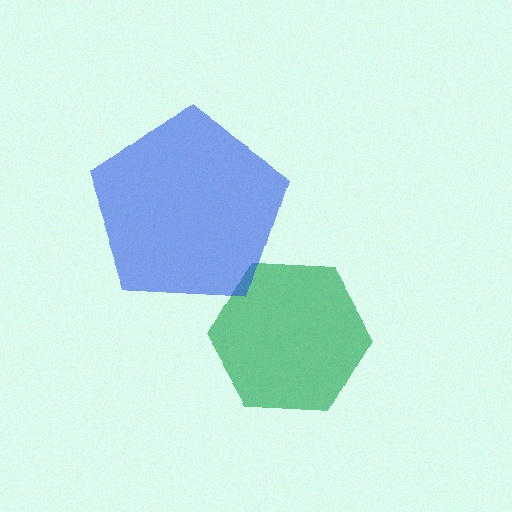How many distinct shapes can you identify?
There are 2 distinct shapes: a green hexagon, a blue pentagon.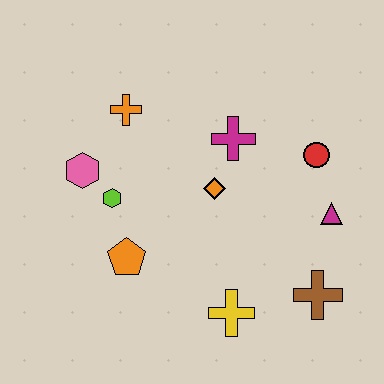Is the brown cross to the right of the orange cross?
Yes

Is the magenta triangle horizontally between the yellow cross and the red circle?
No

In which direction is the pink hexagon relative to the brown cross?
The pink hexagon is to the left of the brown cross.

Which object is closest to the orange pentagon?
The lime hexagon is closest to the orange pentagon.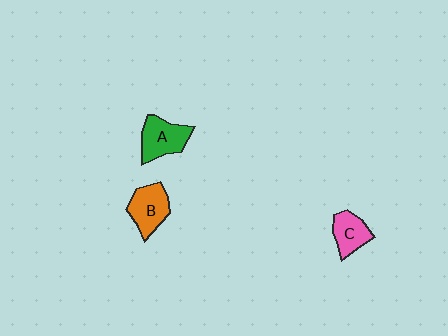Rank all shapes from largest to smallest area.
From largest to smallest: A (green), B (orange), C (pink).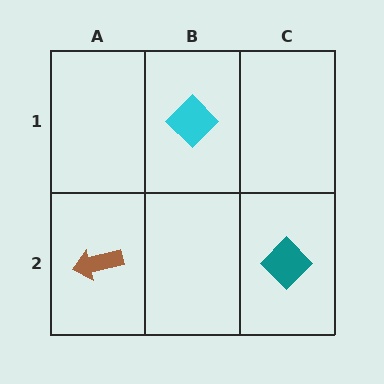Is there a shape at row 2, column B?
No, that cell is empty.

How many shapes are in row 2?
2 shapes.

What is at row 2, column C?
A teal diamond.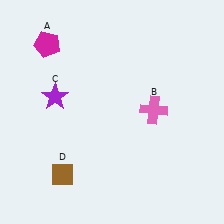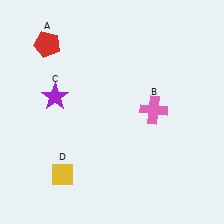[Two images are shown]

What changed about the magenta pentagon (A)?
In Image 1, A is magenta. In Image 2, it changed to red.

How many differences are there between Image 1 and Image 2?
There are 2 differences between the two images.